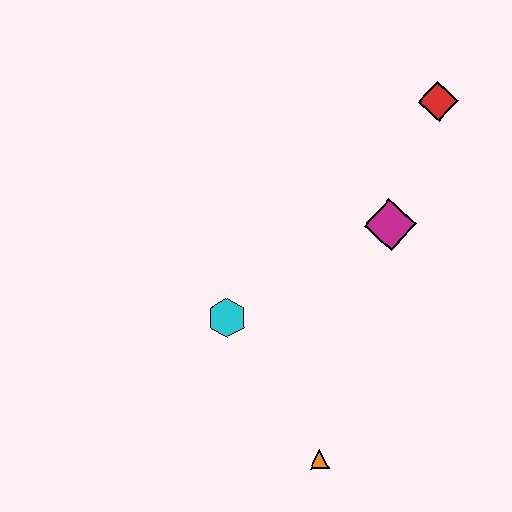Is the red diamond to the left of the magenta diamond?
No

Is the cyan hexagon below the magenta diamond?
Yes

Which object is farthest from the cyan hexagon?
The red diamond is farthest from the cyan hexagon.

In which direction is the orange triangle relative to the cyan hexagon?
The orange triangle is below the cyan hexagon.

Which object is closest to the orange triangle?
The cyan hexagon is closest to the orange triangle.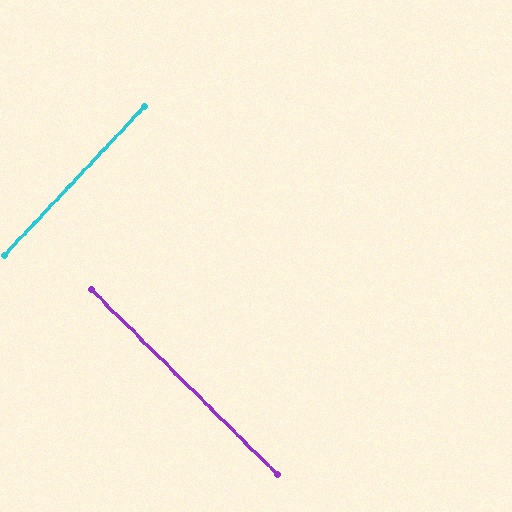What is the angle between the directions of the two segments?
Approximately 88 degrees.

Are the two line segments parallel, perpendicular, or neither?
Perpendicular — they meet at approximately 88°.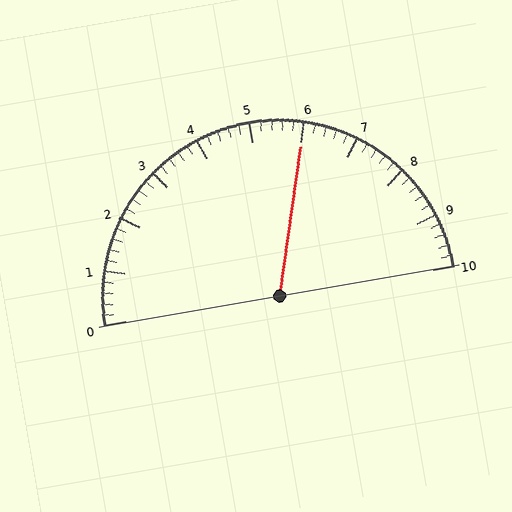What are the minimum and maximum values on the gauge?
The gauge ranges from 0 to 10.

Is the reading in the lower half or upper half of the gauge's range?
The reading is in the upper half of the range (0 to 10).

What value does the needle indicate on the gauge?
The needle indicates approximately 6.0.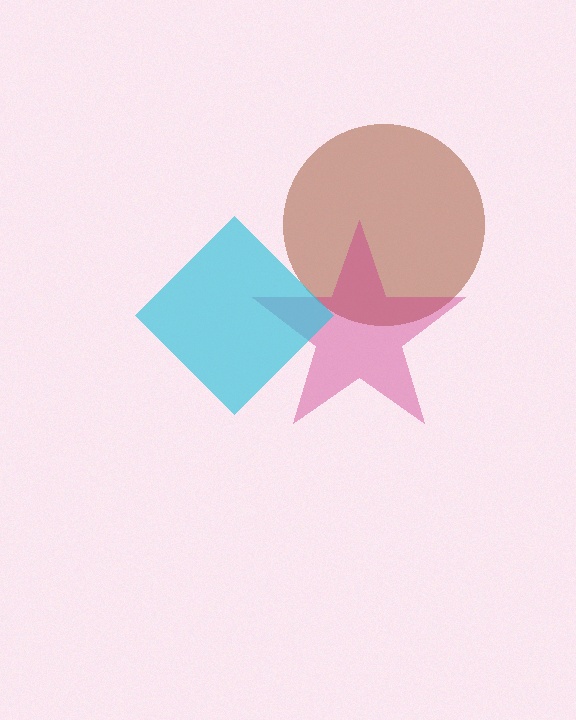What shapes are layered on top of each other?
The layered shapes are: a brown circle, a magenta star, a cyan diamond.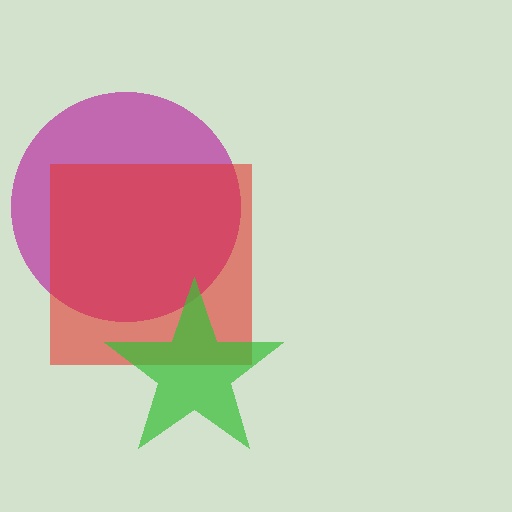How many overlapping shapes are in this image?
There are 3 overlapping shapes in the image.